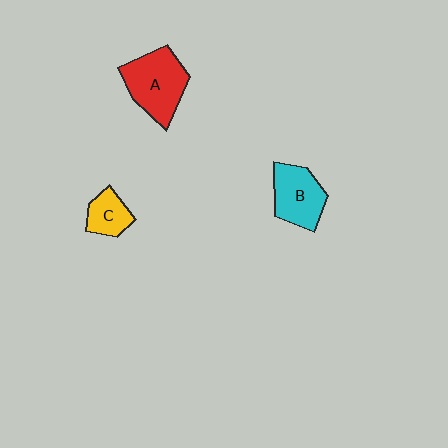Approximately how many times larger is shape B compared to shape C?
Approximately 1.7 times.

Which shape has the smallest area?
Shape C (yellow).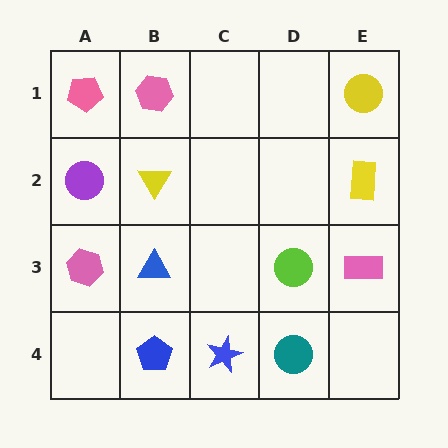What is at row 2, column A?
A purple circle.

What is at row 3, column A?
A pink hexagon.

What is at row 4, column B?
A blue pentagon.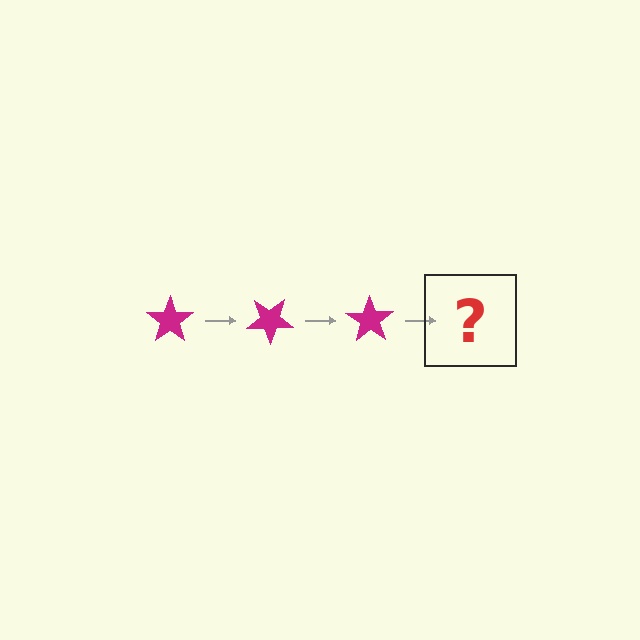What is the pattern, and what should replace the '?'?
The pattern is that the star rotates 35 degrees each step. The '?' should be a magenta star rotated 105 degrees.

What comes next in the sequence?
The next element should be a magenta star rotated 105 degrees.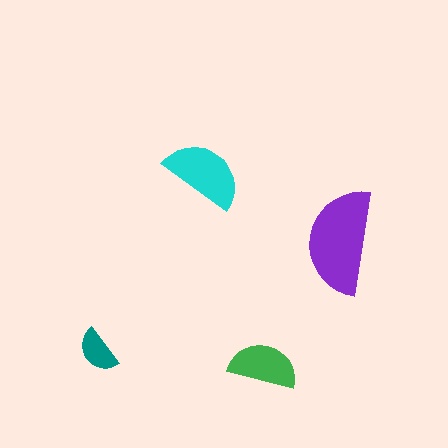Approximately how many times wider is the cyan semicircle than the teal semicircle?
About 2 times wider.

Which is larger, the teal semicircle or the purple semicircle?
The purple one.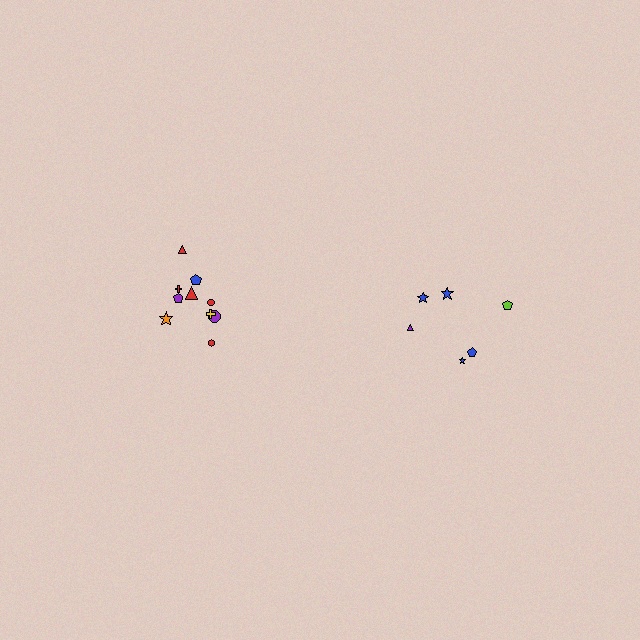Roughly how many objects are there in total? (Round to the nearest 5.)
Roughly 15 objects in total.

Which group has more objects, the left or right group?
The left group.